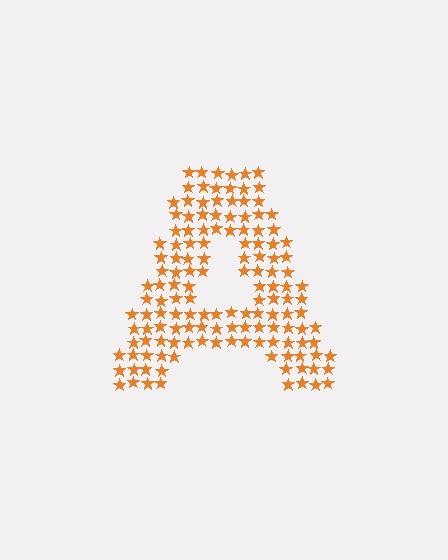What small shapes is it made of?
It is made of small stars.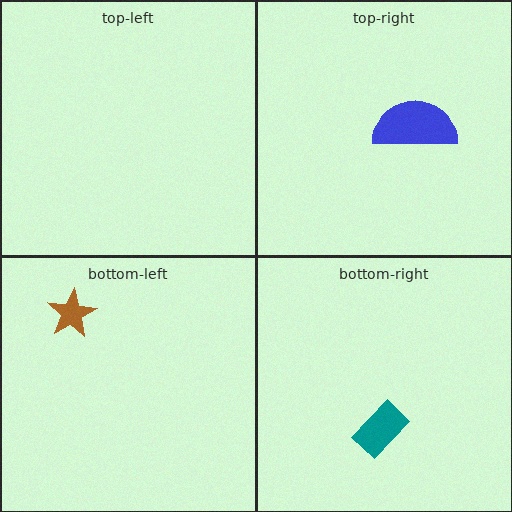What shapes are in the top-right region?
The blue semicircle.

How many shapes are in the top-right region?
1.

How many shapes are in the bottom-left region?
1.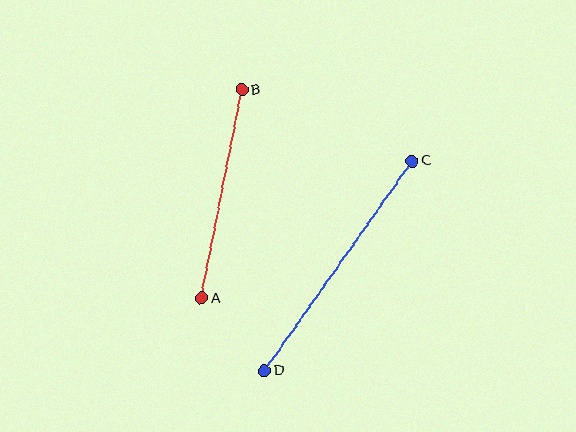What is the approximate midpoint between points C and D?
The midpoint is at approximately (338, 266) pixels.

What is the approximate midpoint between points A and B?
The midpoint is at approximately (222, 194) pixels.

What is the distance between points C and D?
The distance is approximately 257 pixels.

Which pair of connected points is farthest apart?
Points C and D are farthest apart.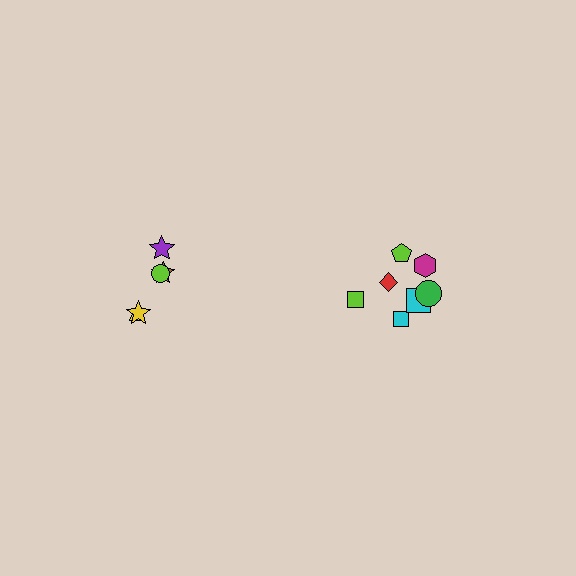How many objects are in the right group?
There are 7 objects.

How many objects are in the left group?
There are 5 objects.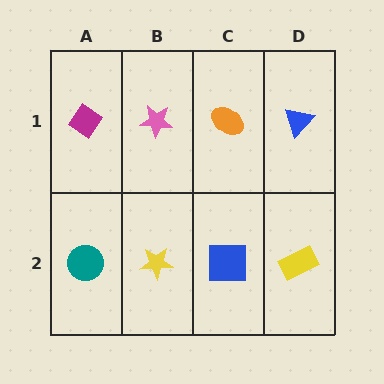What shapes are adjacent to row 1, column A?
A teal circle (row 2, column A), a pink star (row 1, column B).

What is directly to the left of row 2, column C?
A yellow star.